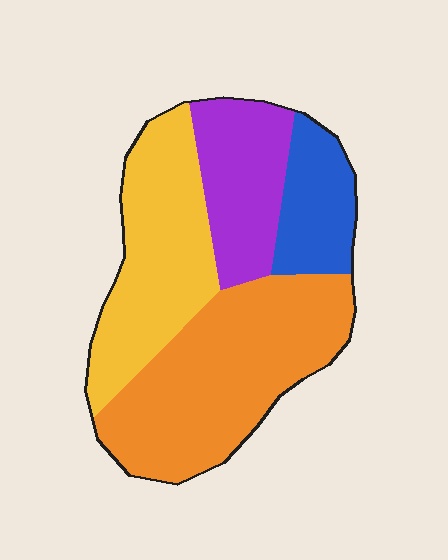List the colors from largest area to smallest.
From largest to smallest: orange, yellow, purple, blue.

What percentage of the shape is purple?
Purple takes up about one sixth (1/6) of the shape.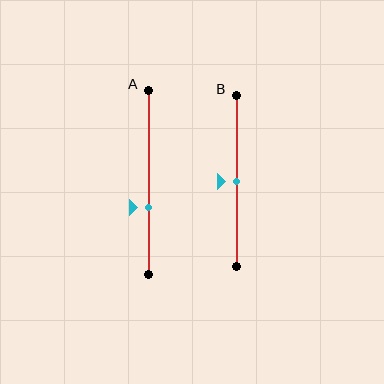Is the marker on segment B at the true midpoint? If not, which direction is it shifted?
Yes, the marker on segment B is at the true midpoint.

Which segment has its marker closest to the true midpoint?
Segment B has its marker closest to the true midpoint.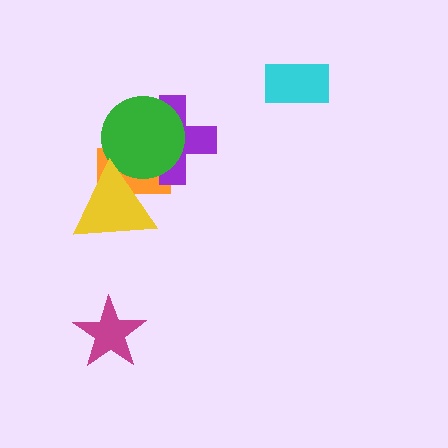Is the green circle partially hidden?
Yes, it is partially covered by another shape.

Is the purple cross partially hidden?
Yes, it is partially covered by another shape.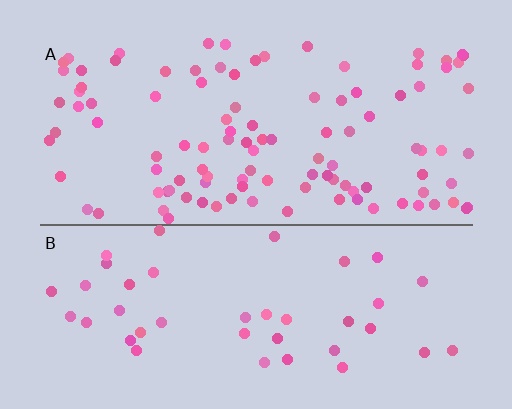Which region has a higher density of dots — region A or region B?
A (the top).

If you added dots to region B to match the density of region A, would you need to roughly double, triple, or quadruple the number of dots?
Approximately double.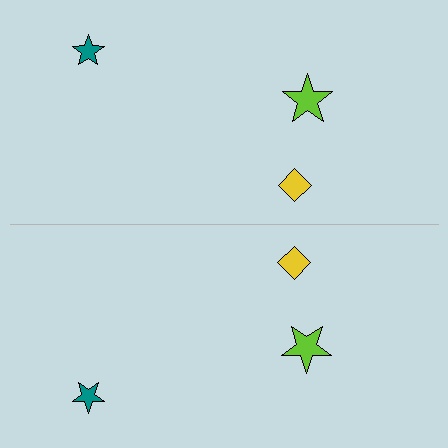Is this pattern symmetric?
Yes, this pattern has bilateral (reflection) symmetry.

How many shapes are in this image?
There are 6 shapes in this image.